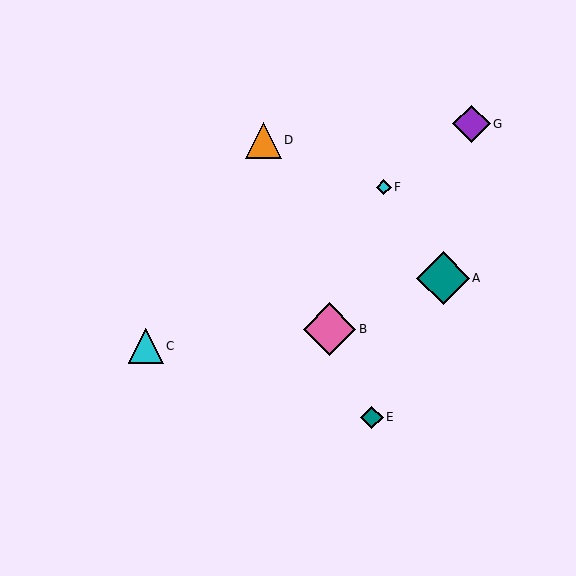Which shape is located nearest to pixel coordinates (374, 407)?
The teal diamond (labeled E) at (372, 417) is nearest to that location.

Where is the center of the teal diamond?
The center of the teal diamond is at (372, 417).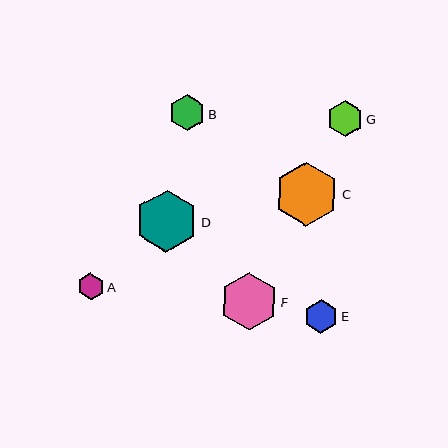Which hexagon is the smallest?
Hexagon A is the smallest with a size of approximately 26 pixels.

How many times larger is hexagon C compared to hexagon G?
Hexagon C is approximately 1.8 times the size of hexagon G.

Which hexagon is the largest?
Hexagon C is the largest with a size of approximately 64 pixels.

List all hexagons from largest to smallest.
From largest to smallest: C, D, F, B, G, E, A.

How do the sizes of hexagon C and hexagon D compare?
Hexagon C and hexagon D are approximately the same size.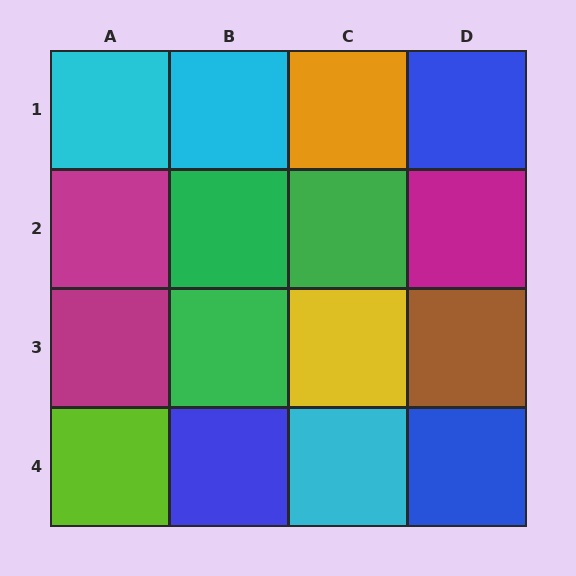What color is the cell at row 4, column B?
Blue.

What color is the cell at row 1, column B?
Cyan.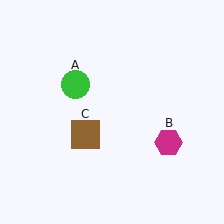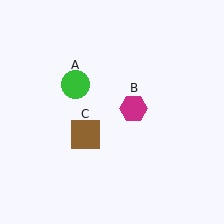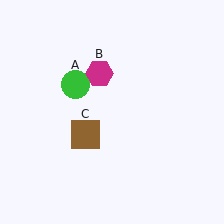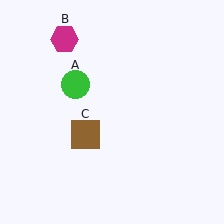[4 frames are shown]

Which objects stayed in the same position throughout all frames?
Green circle (object A) and brown square (object C) remained stationary.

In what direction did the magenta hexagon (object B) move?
The magenta hexagon (object B) moved up and to the left.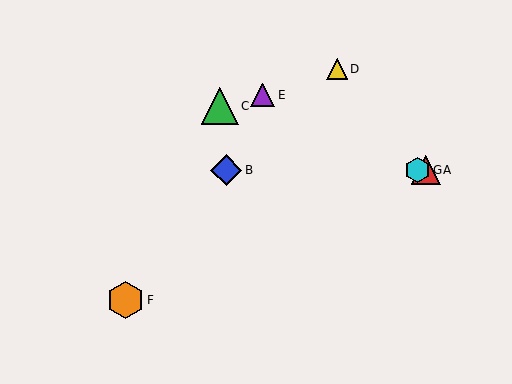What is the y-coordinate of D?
Object D is at y≈69.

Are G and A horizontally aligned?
Yes, both are at y≈170.